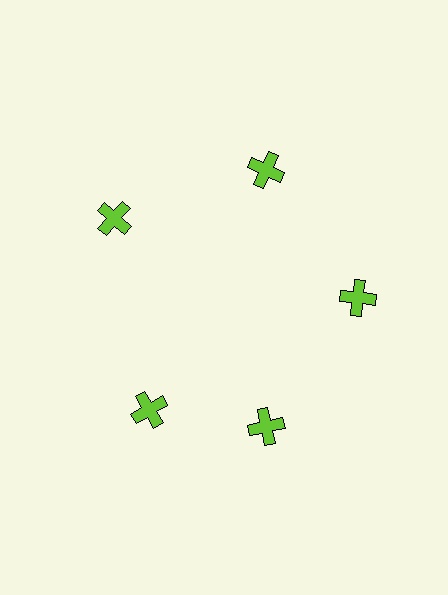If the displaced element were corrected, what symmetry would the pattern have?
It would have 5-fold rotational symmetry — the pattern would map onto itself every 72 degrees.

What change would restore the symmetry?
The symmetry would be restored by rotating it back into even spacing with its neighbors so that all 5 crosses sit at equal angles and equal distance from the center.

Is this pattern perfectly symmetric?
No. The 5 lime crosses are arranged in a ring, but one element near the 8 o'clock position is rotated out of alignment along the ring, breaking the 5-fold rotational symmetry.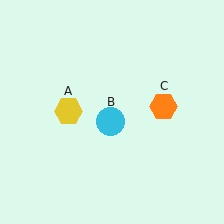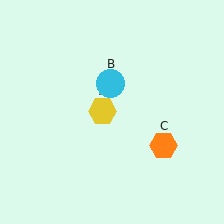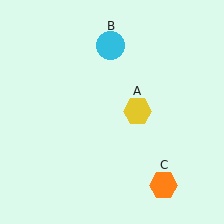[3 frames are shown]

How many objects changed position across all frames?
3 objects changed position: yellow hexagon (object A), cyan circle (object B), orange hexagon (object C).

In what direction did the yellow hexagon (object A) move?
The yellow hexagon (object A) moved right.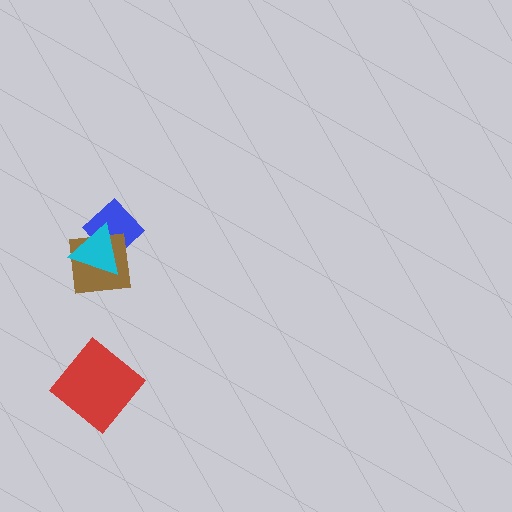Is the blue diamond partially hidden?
Yes, it is partially covered by another shape.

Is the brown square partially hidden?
Yes, it is partially covered by another shape.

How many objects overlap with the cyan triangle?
2 objects overlap with the cyan triangle.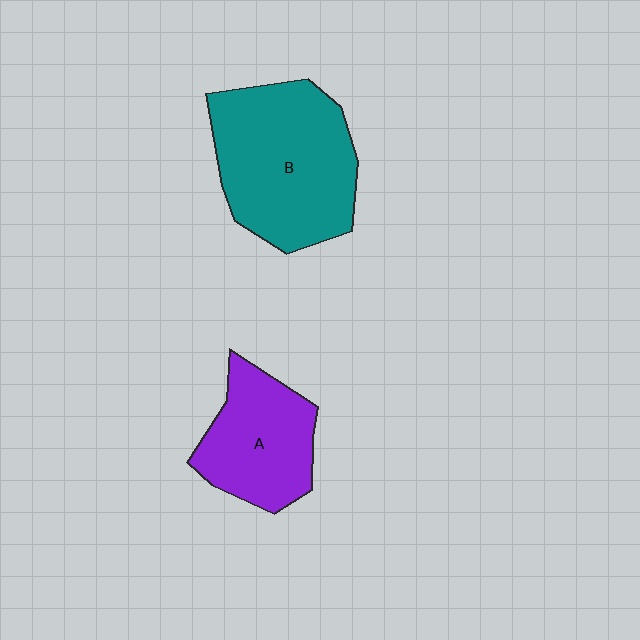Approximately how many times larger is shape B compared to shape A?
Approximately 1.6 times.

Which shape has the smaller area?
Shape A (purple).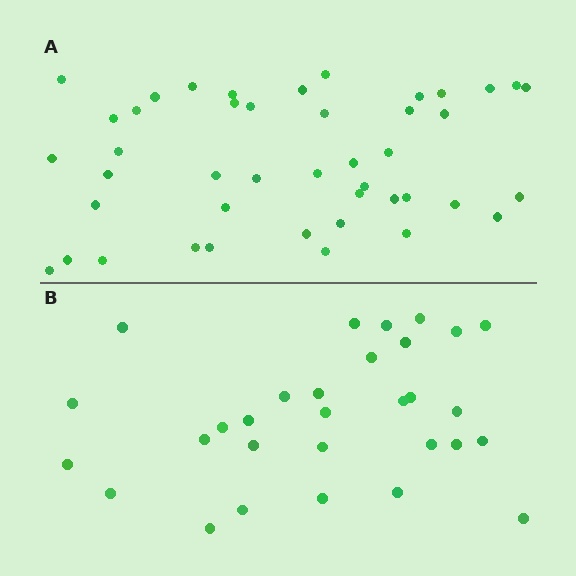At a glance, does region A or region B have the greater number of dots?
Region A (the top region) has more dots.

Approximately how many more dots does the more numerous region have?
Region A has approximately 15 more dots than region B.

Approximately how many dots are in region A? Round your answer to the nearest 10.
About 40 dots. (The exact count is 44, which rounds to 40.)